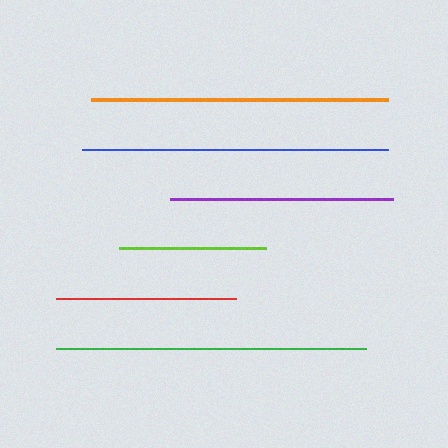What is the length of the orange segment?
The orange segment is approximately 298 pixels long.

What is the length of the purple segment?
The purple segment is approximately 222 pixels long.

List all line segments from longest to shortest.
From longest to shortest: green, blue, orange, purple, red, lime.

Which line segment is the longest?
The green line is the longest at approximately 310 pixels.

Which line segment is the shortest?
The lime line is the shortest at approximately 147 pixels.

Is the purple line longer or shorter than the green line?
The green line is longer than the purple line.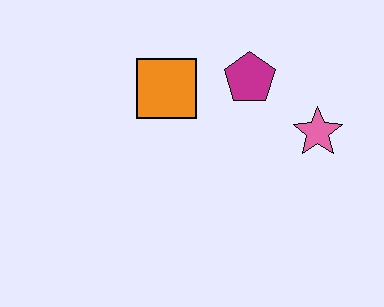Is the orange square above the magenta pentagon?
No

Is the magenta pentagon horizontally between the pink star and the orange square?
Yes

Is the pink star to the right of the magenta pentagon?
Yes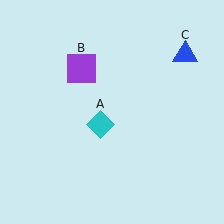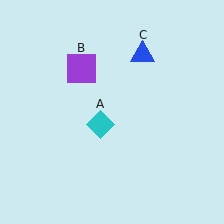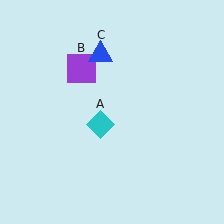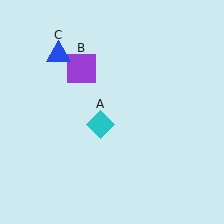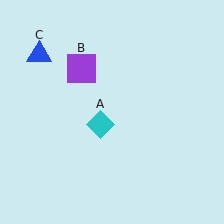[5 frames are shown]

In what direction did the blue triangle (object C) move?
The blue triangle (object C) moved left.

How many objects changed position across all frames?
1 object changed position: blue triangle (object C).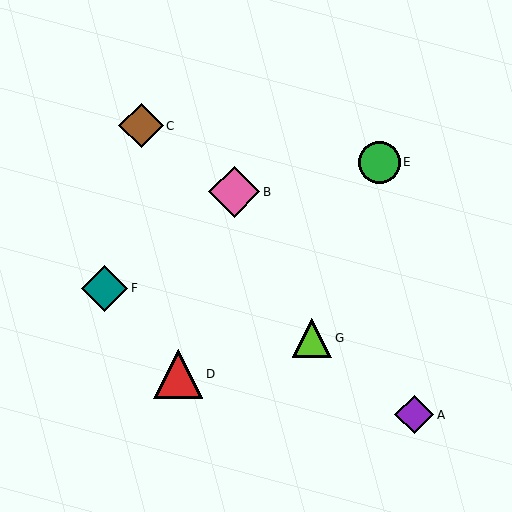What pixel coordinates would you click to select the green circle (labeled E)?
Click at (379, 162) to select the green circle E.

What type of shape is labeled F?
Shape F is a teal diamond.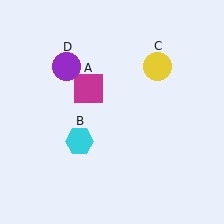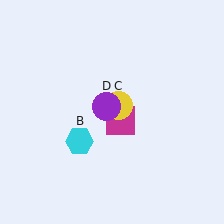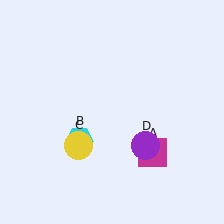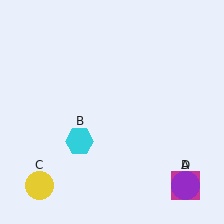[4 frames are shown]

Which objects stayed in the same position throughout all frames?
Cyan hexagon (object B) remained stationary.